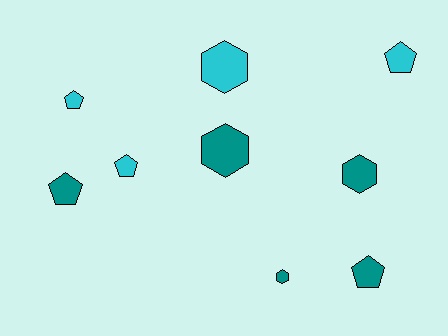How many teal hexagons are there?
There are 3 teal hexagons.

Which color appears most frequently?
Teal, with 5 objects.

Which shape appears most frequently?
Pentagon, with 5 objects.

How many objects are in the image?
There are 9 objects.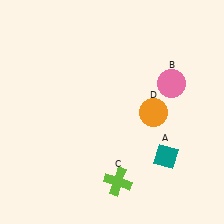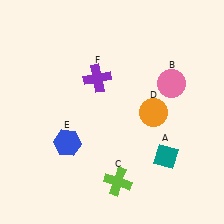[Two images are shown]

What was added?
A blue hexagon (E), a purple cross (F) were added in Image 2.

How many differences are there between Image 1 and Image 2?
There are 2 differences between the two images.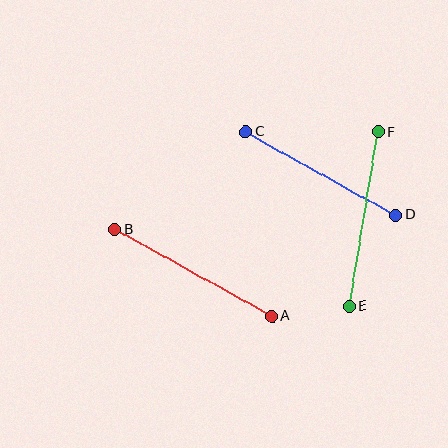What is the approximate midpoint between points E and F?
The midpoint is at approximately (364, 219) pixels.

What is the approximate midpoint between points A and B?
The midpoint is at approximately (193, 273) pixels.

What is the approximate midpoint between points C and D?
The midpoint is at approximately (321, 173) pixels.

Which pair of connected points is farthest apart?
Points A and B are farthest apart.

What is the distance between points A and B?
The distance is approximately 179 pixels.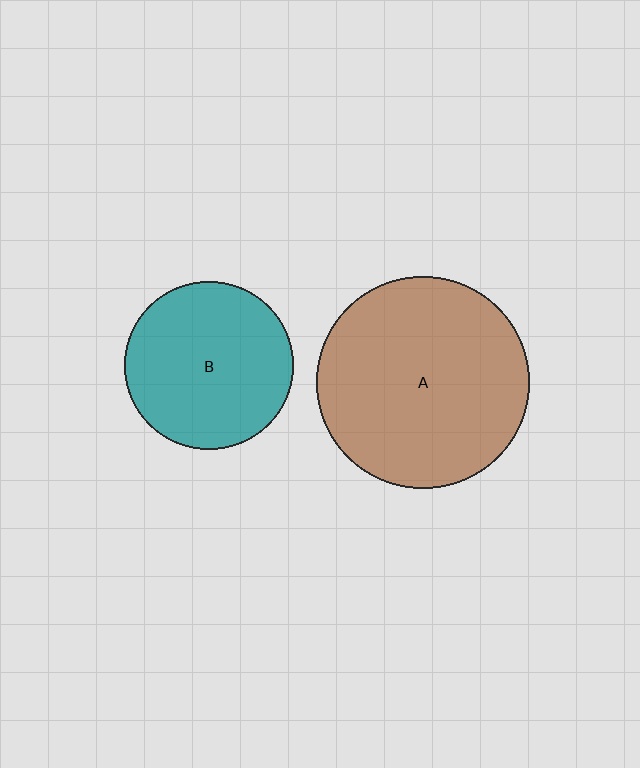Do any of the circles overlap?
No, none of the circles overlap.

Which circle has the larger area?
Circle A (brown).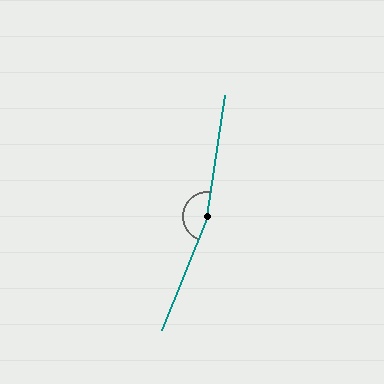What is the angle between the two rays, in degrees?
Approximately 166 degrees.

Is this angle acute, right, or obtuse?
It is obtuse.